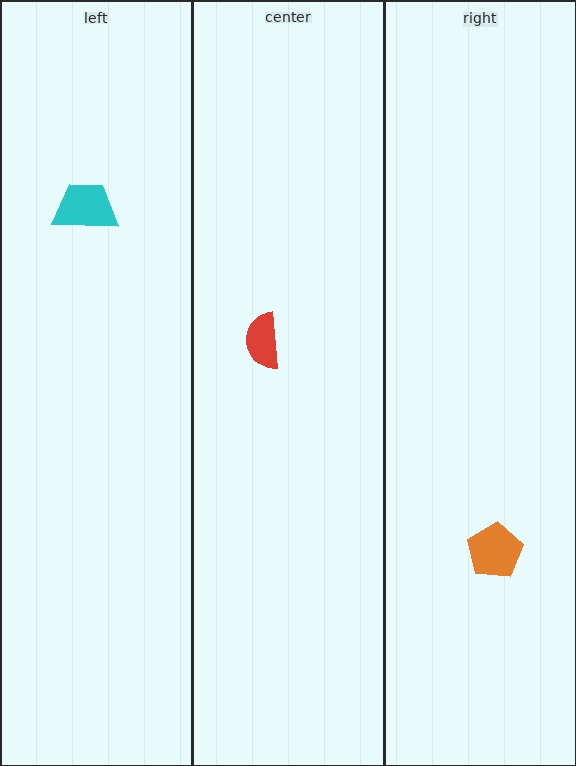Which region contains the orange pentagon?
The right region.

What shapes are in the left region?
The cyan trapezoid.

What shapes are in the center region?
The red semicircle.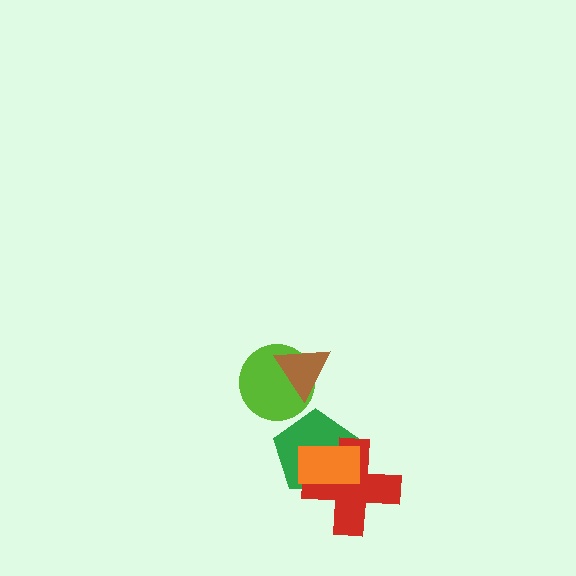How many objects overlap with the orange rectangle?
2 objects overlap with the orange rectangle.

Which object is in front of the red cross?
The orange rectangle is in front of the red cross.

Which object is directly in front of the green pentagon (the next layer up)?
The red cross is directly in front of the green pentagon.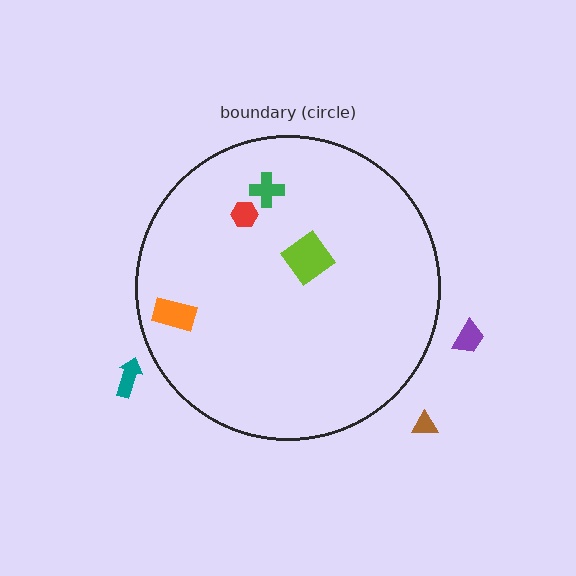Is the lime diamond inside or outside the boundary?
Inside.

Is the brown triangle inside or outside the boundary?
Outside.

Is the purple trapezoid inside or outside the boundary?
Outside.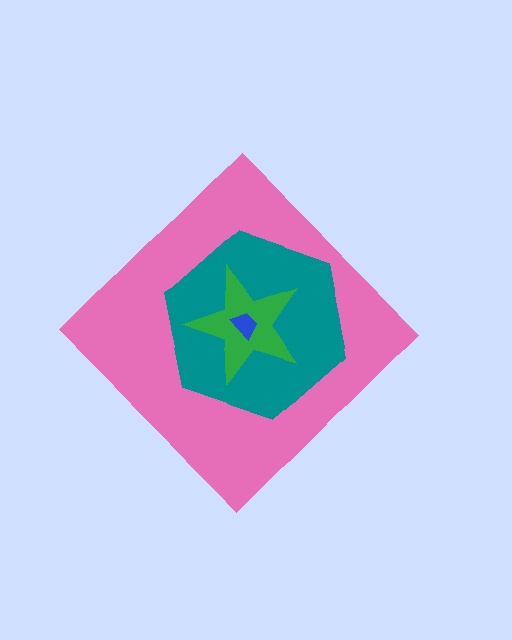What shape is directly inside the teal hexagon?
The green star.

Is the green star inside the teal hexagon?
Yes.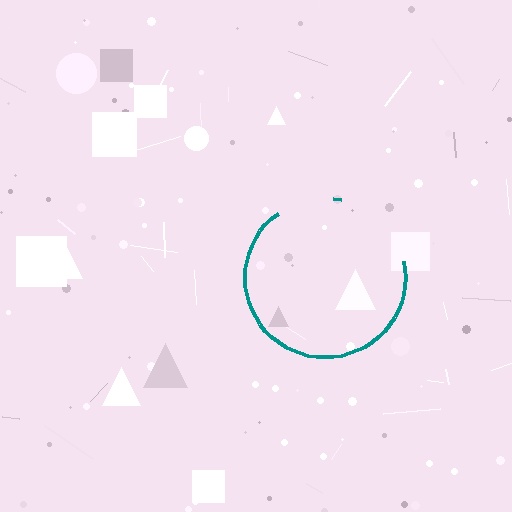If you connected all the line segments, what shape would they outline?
They would outline a circle.